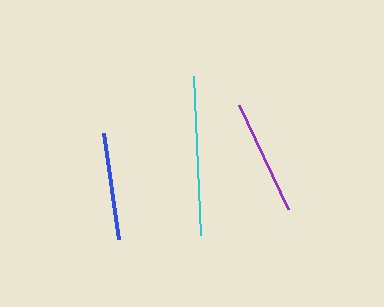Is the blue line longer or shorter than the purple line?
The purple line is longer than the blue line.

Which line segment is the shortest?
The blue line is the shortest at approximately 107 pixels.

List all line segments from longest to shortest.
From longest to shortest: cyan, purple, blue.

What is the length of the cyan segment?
The cyan segment is approximately 159 pixels long.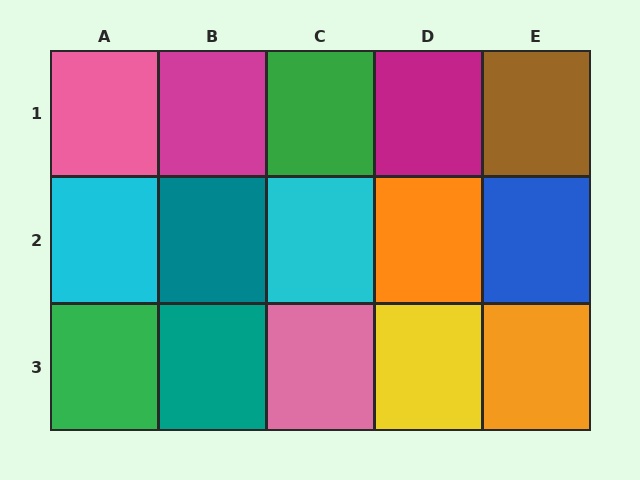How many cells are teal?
2 cells are teal.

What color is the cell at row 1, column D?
Magenta.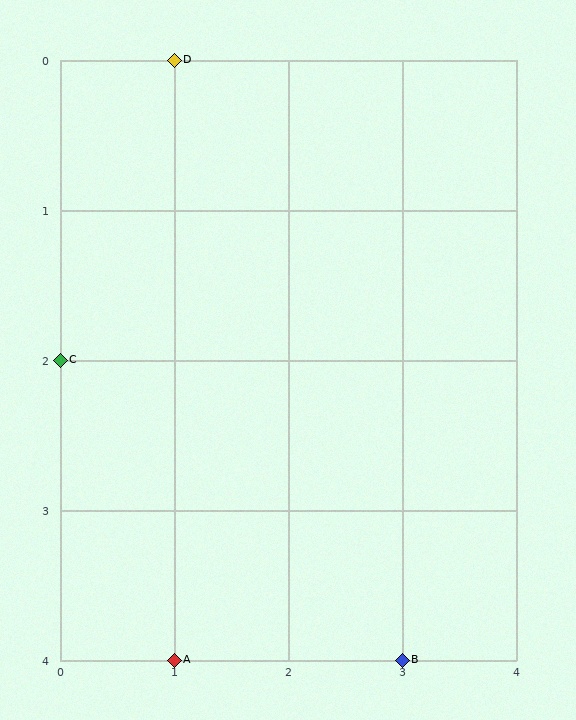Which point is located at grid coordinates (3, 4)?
Point B is at (3, 4).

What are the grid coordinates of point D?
Point D is at grid coordinates (1, 0).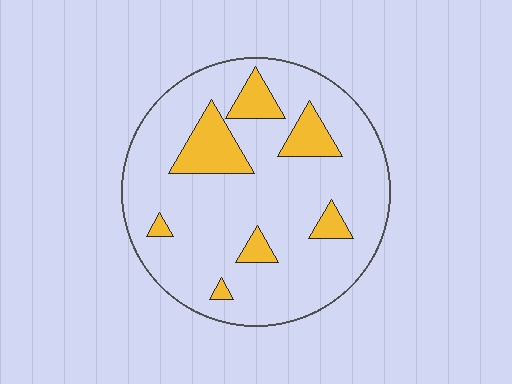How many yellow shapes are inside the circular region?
7.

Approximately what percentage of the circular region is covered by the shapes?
Approximately 15%.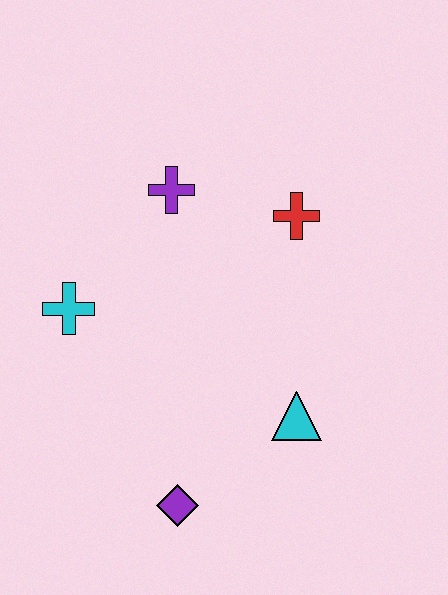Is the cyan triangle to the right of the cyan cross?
Yes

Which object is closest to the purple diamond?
The cyan triangle is closest to the purple diamond.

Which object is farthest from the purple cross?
The purple diamond is farthest from the purple cross.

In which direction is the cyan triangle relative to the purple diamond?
The cyan triangle is to the right of the purple diamond.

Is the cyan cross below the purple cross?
Yes